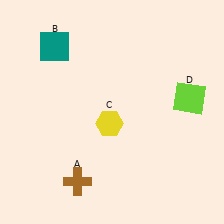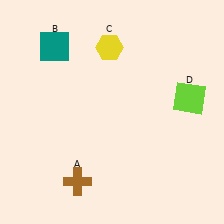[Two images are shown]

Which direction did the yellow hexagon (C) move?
The yellow hexagon (C) moved up.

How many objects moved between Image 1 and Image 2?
1 object moved between the two images.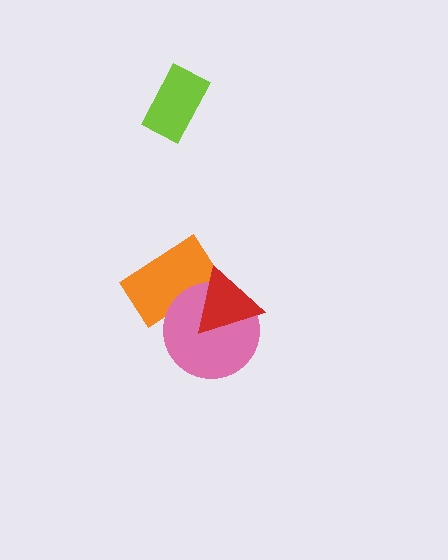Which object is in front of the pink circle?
The red triangle is in front of the pink circle.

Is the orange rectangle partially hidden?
Yes, it is partially covered by another shape.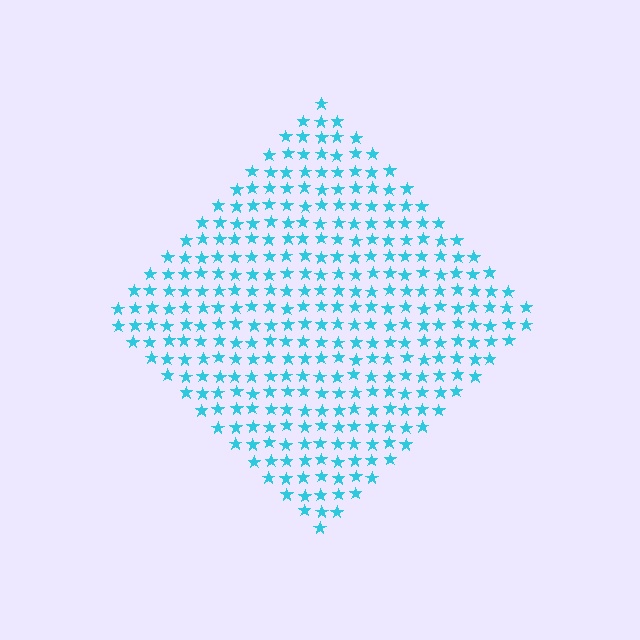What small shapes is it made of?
It is made of small stars.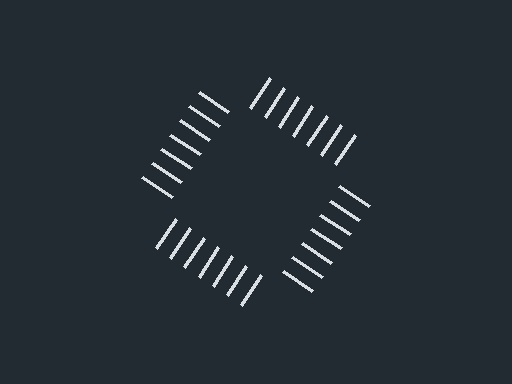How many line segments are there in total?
28 — 7 along each of the 4 edges.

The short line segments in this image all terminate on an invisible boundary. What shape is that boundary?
An illusory square — the line segments terminate on its edges but no continuous stroke is drawn.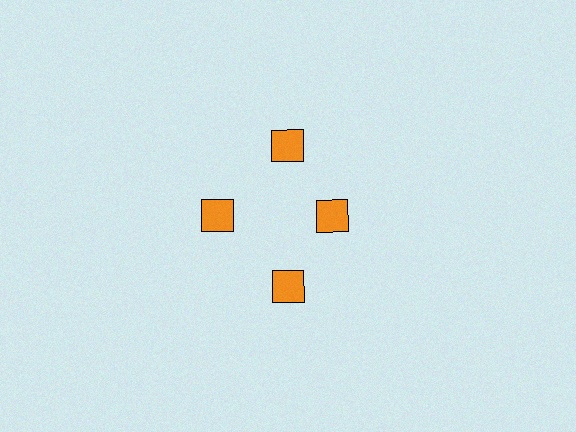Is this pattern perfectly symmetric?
No. The 4 orange squares are arranged in a ring, but one element near the 3 o'clock position is pulled inward toward the center, breaking the 4-fold rotational symmetry.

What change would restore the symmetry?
The symmetry would be restored by moving it outward, back onto the ring so that all 4 squares sit at equal angles and equal distance from the center.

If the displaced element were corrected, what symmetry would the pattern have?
It would have 4-fold rotational symmetry — the pattern would map onto itself every 90 degrees.